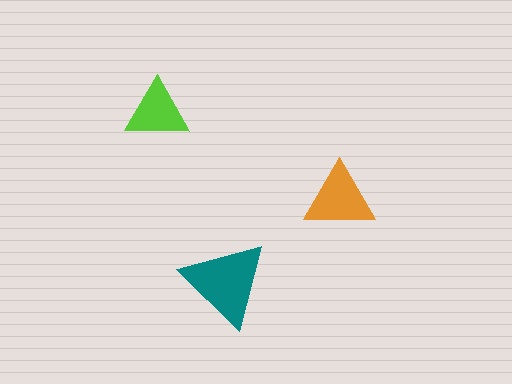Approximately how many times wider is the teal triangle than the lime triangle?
About 1.5 times wider.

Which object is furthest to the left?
The lime triangle is leftmost.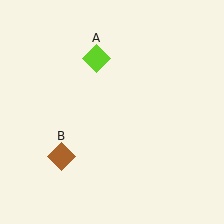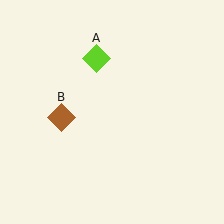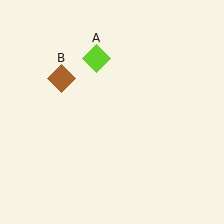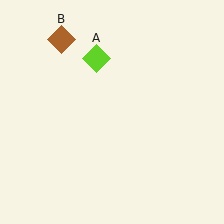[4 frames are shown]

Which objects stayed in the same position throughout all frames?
Lime diamond (object A) remained stationary.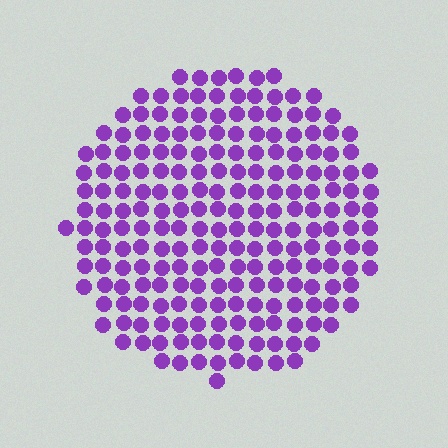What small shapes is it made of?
It is made of small circles.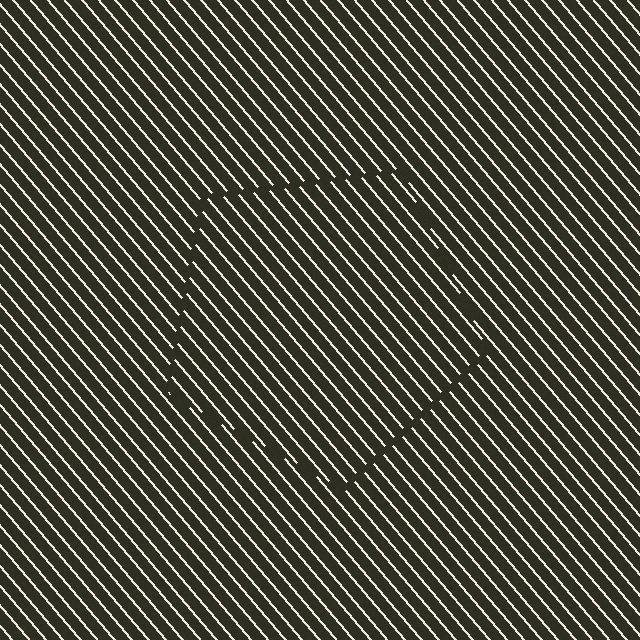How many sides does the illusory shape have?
5 sides — the line-ends trace a pentagon.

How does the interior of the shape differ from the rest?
The interior of the shape contains the same grating, shifted by half a period — the contour is defined by the phase discontinuity where line-ends from the inner and outer gratings abut.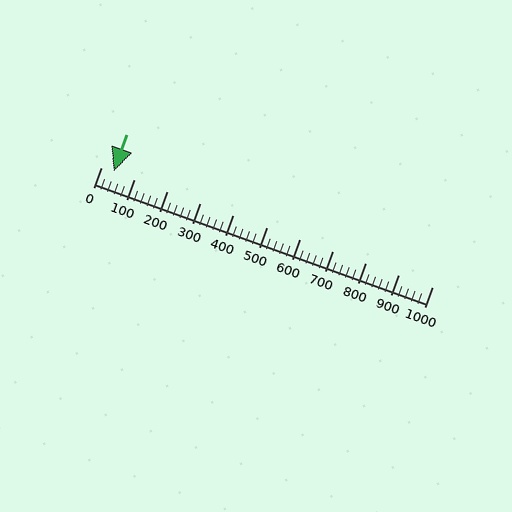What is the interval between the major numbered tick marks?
The major tick marks are spaced 100 units apart.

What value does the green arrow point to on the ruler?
The green arrow points to approximately 38.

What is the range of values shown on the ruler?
The ruler shows values from 0 to 1000.